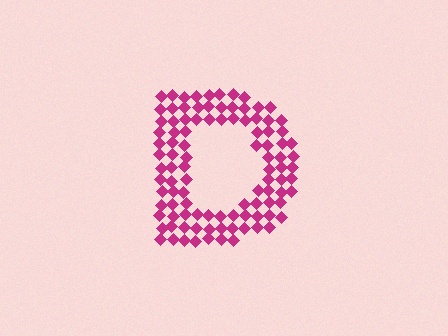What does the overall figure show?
The overall figure shows the letter D.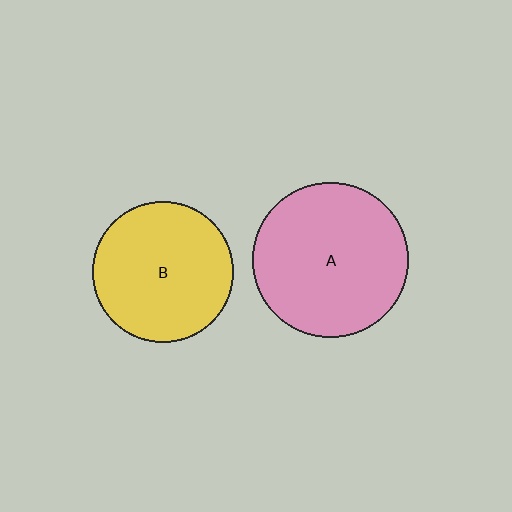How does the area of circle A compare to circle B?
Approximately 1.2 times.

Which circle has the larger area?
Circle A (pink).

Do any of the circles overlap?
No, none of the circles overlap.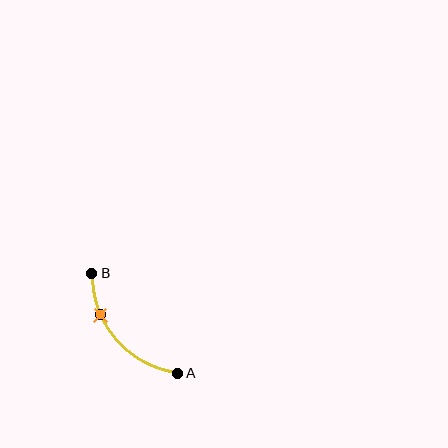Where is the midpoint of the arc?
The arc midpoint is the point on the curve farthest from the straight line joining A and B. It sits below and to the left of that line.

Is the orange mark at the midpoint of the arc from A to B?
No. The orange mark lies on the arc but is closer to endpoint B. The arc midpoint would be at the point on the curve equidistant along the arc from both A and B.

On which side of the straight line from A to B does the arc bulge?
The arc bulges below and to the left of the straight line connecting A and B.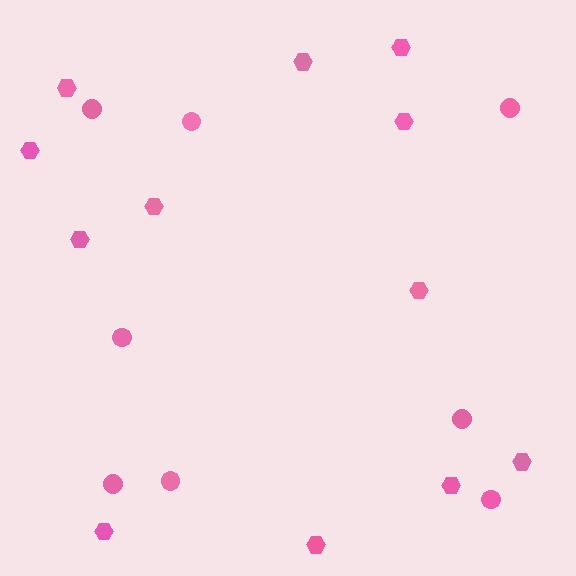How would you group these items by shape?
There are 2 groups: one group of circles (8) and one group of hexagons (12).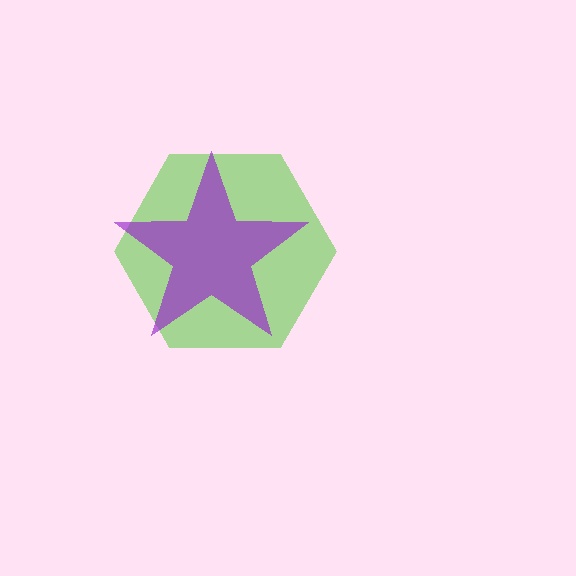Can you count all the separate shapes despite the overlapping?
Yes, there are 2 separate shapes.